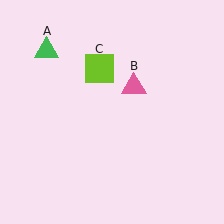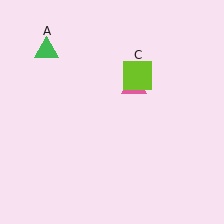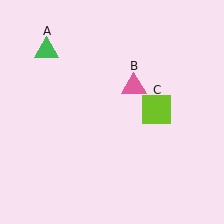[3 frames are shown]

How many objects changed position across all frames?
1 object changed position: lime square (object C).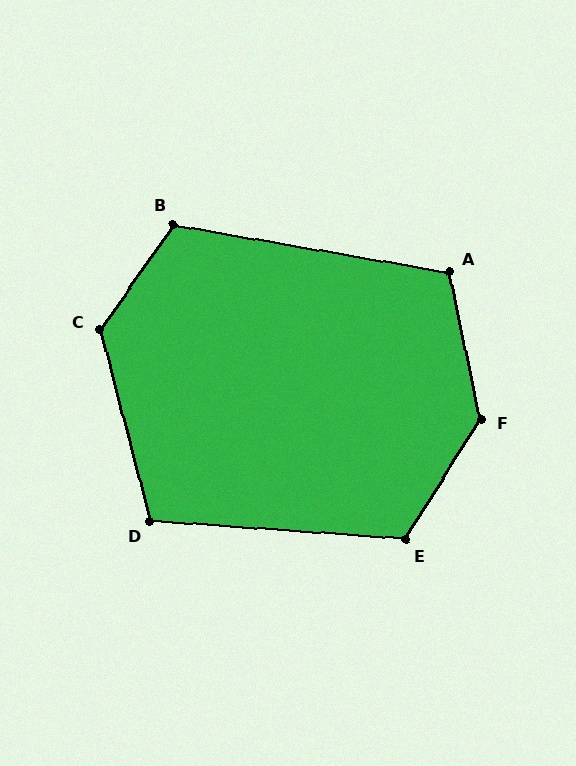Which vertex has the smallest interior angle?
D, at approximately 109 degrees.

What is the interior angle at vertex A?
Approximately 112 degrees (obtuse).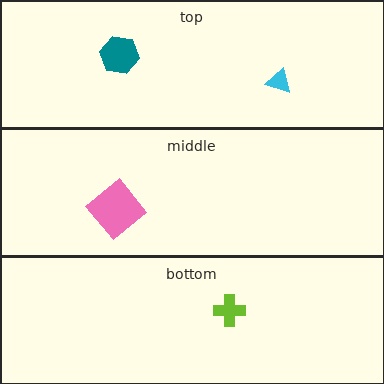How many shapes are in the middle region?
1.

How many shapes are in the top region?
2.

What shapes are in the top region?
The cyan triangle, the teal hexagon.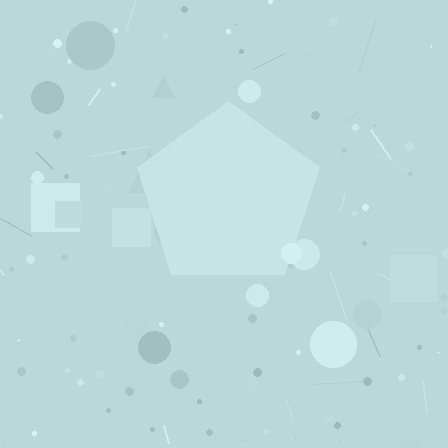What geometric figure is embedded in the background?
A pentagon is embedded in the background.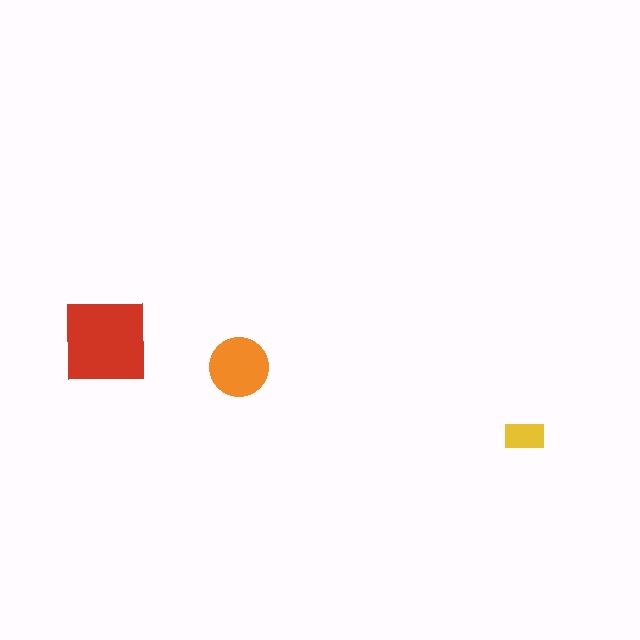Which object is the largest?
The red square.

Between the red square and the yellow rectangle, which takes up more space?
The red square.